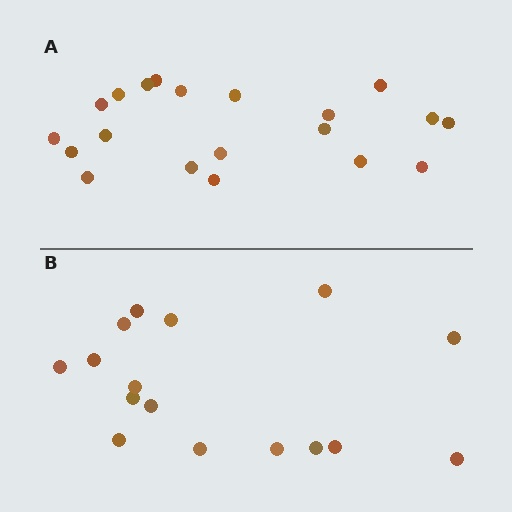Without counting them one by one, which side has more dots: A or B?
Region A (the top region) has more dots.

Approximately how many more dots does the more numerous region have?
Region A has about 4 more dots than region B.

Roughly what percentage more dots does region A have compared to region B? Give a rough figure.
About 25% more.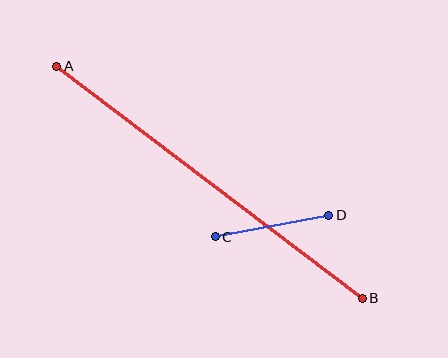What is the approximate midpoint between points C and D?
The midpoint is at approximately (272, 226) pixels.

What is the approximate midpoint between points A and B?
The midpoint is at approximately (210, 182) pixels.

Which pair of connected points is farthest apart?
Points A and B are farthest apart.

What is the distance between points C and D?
The distance is approximately 115 pixels.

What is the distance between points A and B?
The distance is approximately 384 pixels.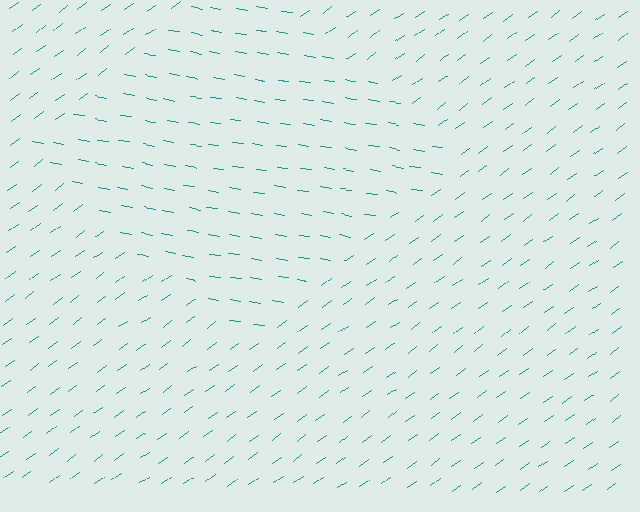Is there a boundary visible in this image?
Yes, there is a texture boundary formed by a change in line orientation.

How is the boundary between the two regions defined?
The boundary is defined purely by a change in line orientation (approximately 45 degrees difference). All lines are the same color and thickness.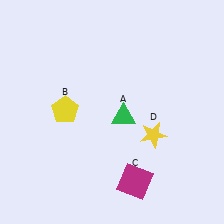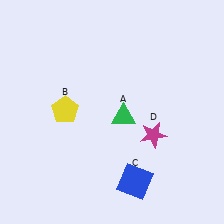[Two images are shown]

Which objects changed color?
C changed from magenta to blue. D changed from yellow to magenta.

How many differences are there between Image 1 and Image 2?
There are 2 differences between the two images.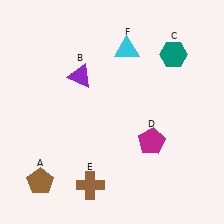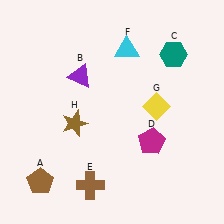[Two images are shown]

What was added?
A yellow diamond (G), a brown star (H) were added in Image 2.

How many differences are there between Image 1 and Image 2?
There are 2 differences between the two images.